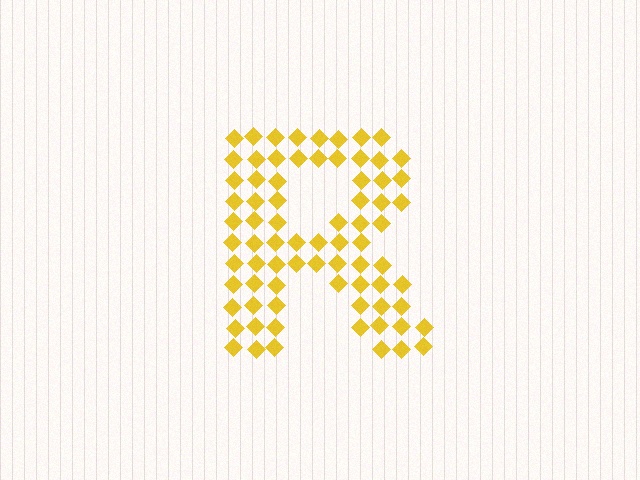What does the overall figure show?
The overall figure shows the letter R.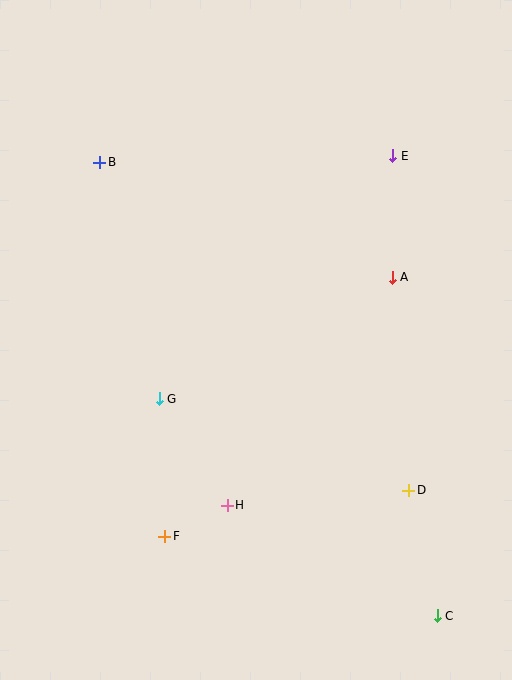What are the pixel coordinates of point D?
Point D is at (409, 490).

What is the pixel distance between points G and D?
The distance between G and D is 266 pixels.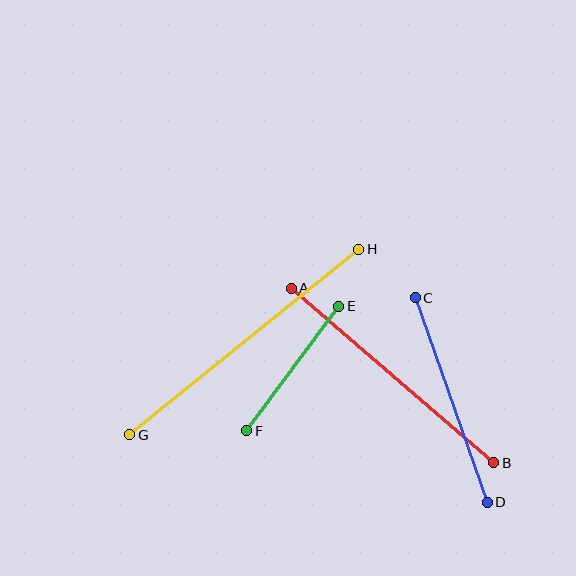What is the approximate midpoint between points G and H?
The midpoint is at approximately (244, 342) pixels.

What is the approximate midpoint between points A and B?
The midpoint is at approximately (393, 375) pixels.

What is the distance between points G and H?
The distance is approximately 295 pixels.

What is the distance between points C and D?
The distance is approximately 217 pixels.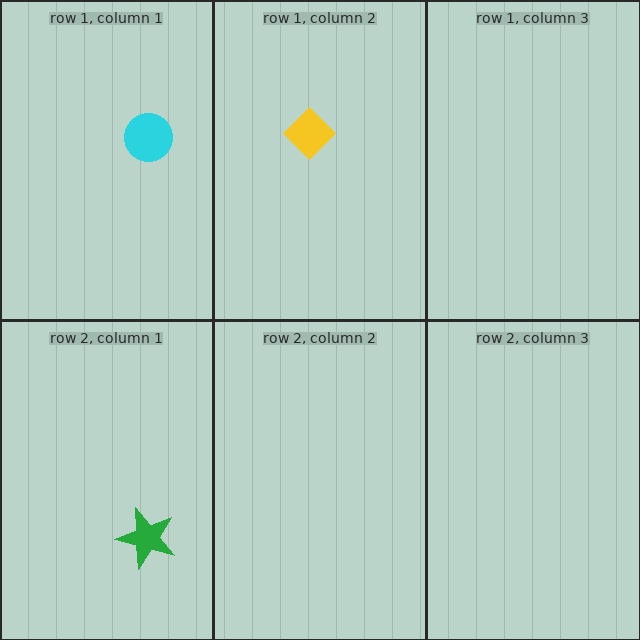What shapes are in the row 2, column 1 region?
The green star.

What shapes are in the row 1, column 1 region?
The cyan circle.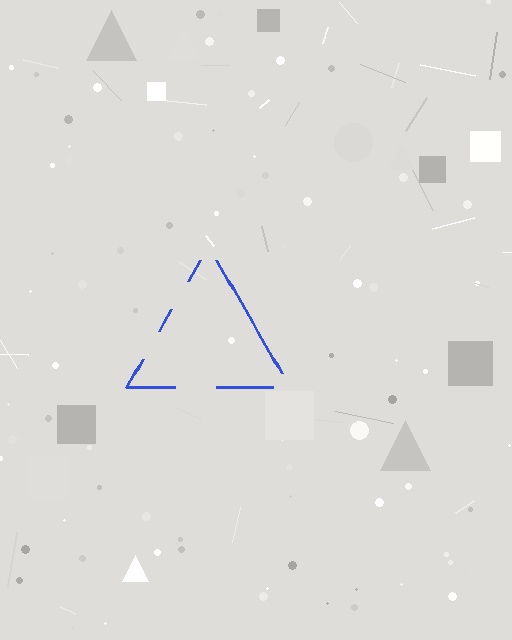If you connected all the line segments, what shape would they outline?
They would outline a triangle.